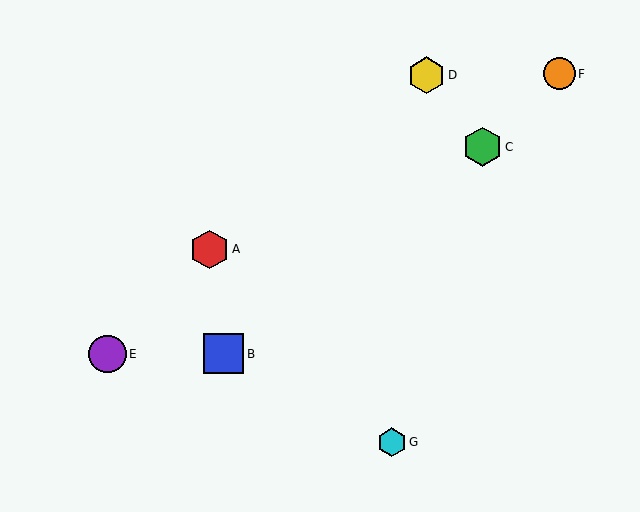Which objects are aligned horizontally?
Objects B, E are aligned horizontally.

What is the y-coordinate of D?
Object D is at y≈75.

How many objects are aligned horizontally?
2 objects (B, E) are aligned horizontally.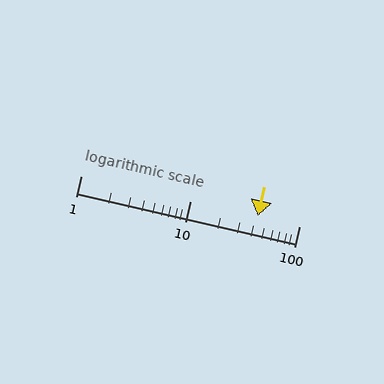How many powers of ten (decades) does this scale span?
The scale spans 2 decades, from 1 to 100.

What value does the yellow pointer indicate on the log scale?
The pointer indicates approximately 42.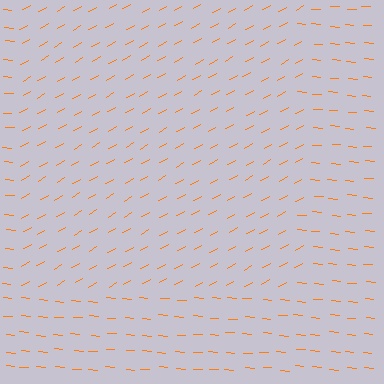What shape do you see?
I see a rectangle.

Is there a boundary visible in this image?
Yes, there is a texture boundary formed by a change in line orientation.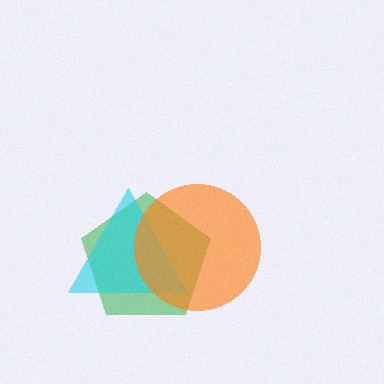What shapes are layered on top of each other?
The layered shapes are: a green pentagon, a cyan triangle, an orange circle.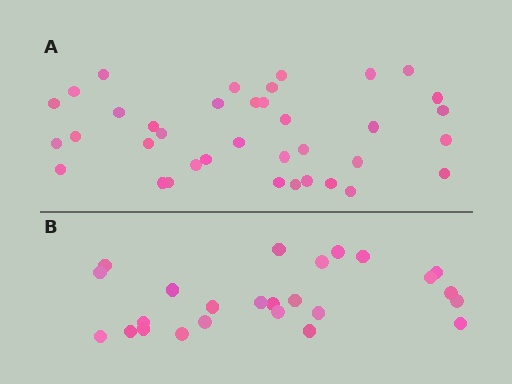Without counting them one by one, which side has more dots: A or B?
Region A (the top region) has more dots.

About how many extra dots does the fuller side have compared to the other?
Region A has roughly 12 or so more dots than region B.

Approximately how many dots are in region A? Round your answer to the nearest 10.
About 40 dots. (The exact count is 37, which rounds to 40.)